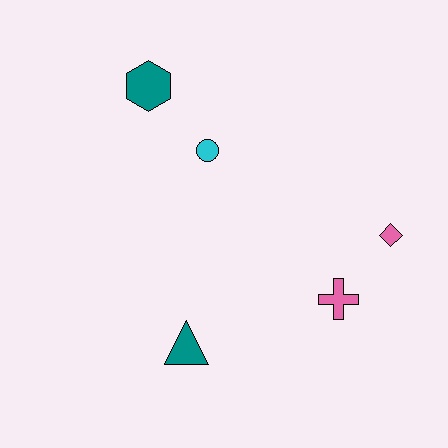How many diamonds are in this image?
There is 1 diamond.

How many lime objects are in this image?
There are no lime objects.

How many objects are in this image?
There are 5 objects.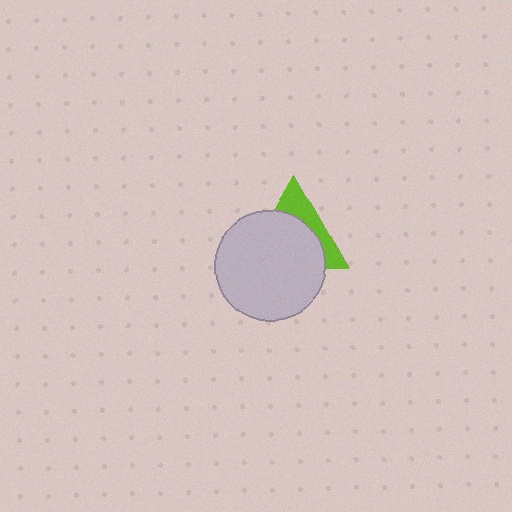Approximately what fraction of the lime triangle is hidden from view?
Roughly 66% of the lime triangle is hidden behind the light gray circle.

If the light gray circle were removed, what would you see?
You would see the complete lime triangle.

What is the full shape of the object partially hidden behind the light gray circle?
The partially hidden object is a lime triangle.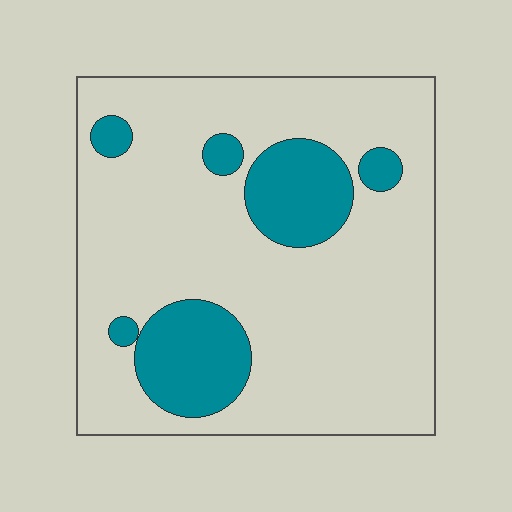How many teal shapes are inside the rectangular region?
6.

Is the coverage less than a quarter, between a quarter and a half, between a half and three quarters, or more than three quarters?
Less than a quarter.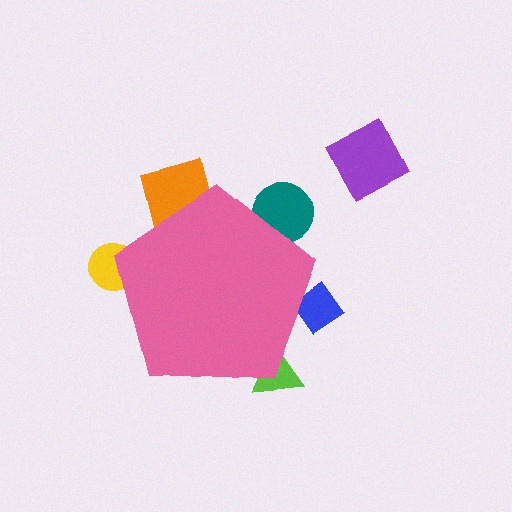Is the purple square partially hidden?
No, the purple square is fully visible.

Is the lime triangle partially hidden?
Yes, the lime triangle is partially hidden behind the pink pentagon.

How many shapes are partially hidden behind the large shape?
5 shapes are partially hidden.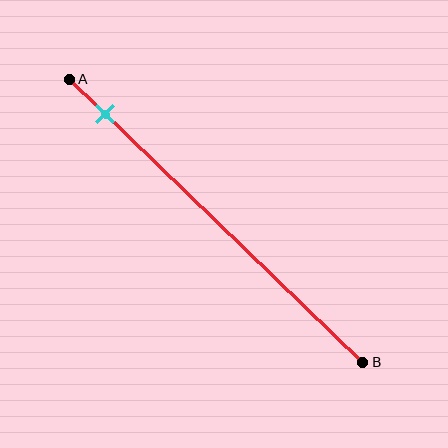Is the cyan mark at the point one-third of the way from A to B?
No, the mark is at about 10% from A, not at the 33% one-third point.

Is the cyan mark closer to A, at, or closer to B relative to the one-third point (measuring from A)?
The cyan mark is closer to point A than the one-third point of segment AB.